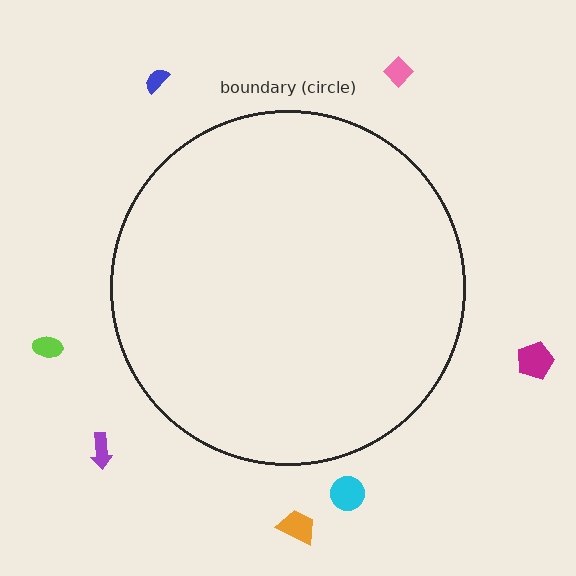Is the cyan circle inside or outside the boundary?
Outside.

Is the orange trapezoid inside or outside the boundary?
Outside.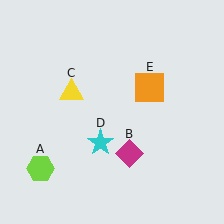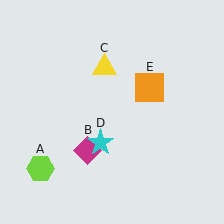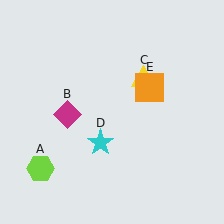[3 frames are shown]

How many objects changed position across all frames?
2 objects changed position: magenta diamond (object B), yellow triangle (object C).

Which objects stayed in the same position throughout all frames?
Lime hexagon (object A) and cyan star (object D) and orange square (object E) remained stationary.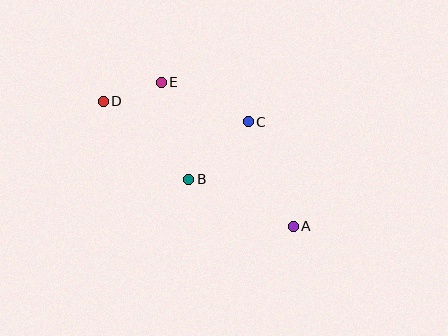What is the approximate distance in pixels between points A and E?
The distance between A and E is approximately 196 pixels.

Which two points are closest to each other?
Points D and E are closest to each other.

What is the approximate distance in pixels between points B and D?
The distance between B and D is approximately 116 pixels.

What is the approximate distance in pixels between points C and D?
The distance between C and D is approximately 147 pixels.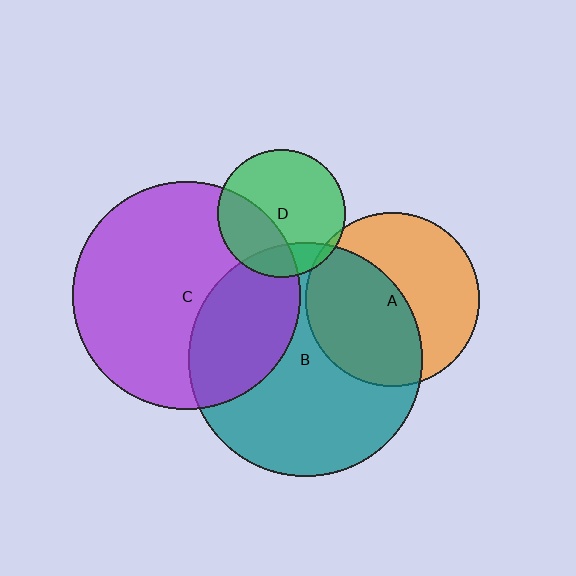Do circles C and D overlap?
Yes.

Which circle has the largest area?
Circle B (teal).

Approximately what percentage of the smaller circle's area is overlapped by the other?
Approximately 35%.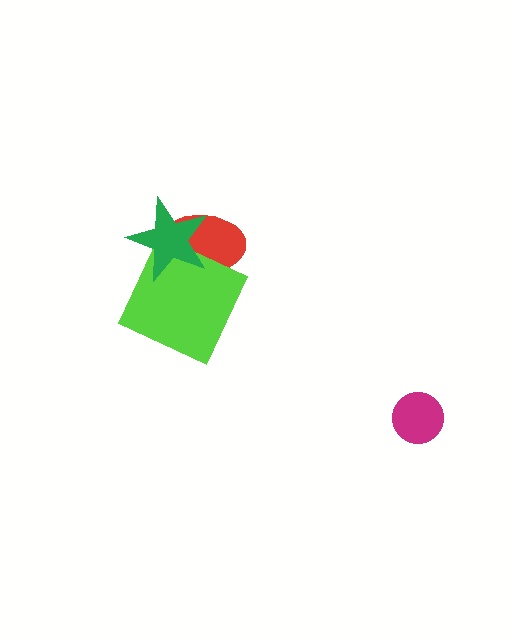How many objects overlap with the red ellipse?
2 objects overlap with the red ellipse.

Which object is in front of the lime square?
The green star is in front of the lime square.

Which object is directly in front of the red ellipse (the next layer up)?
The lime square is directly in front of the red ellipse.